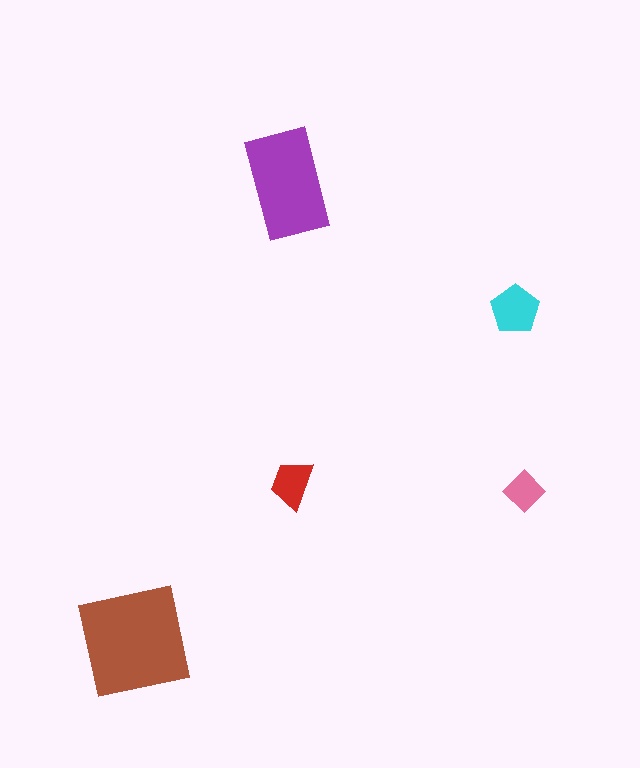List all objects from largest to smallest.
The brown square, the purple rectangle, the cyan pentagon, the red trapezoid, the pink diamond.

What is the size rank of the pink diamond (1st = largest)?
5th.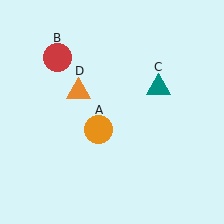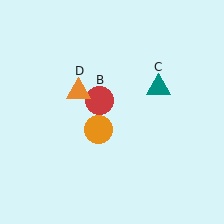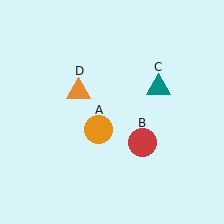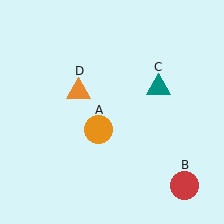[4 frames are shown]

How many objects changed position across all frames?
1 object changed position: red circle (object B).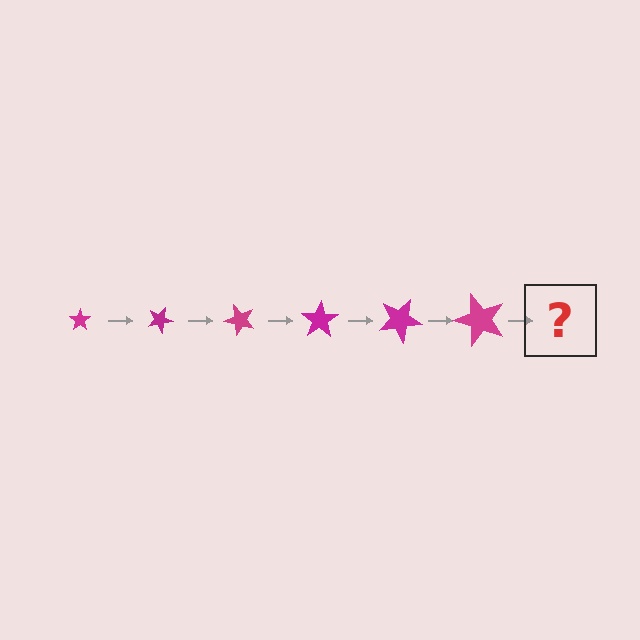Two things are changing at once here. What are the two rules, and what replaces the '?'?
The two rules are that the star grows larger each step and it rotates 25 degrees each step. The '?' should be a star, larger than the previous one and rotated 150 degrees from the start.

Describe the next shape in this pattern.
It should be a star, larger than the previous one and rotated 150 degrees from the start.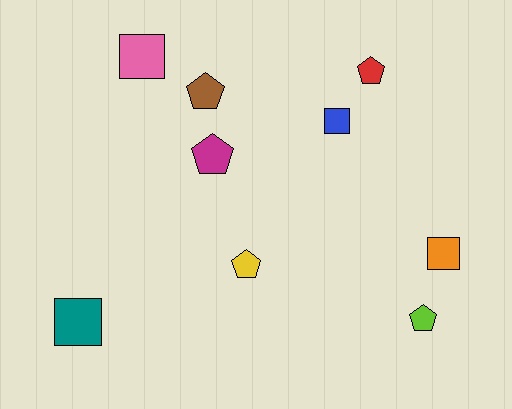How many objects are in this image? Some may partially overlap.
There are 9 objects.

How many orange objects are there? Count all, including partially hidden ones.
There is 1 orange object.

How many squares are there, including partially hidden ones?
There are 4 squares.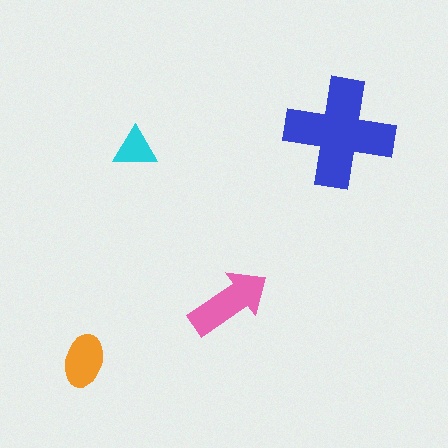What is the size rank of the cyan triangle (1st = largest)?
4th.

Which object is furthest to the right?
The blue cross is rightmost.